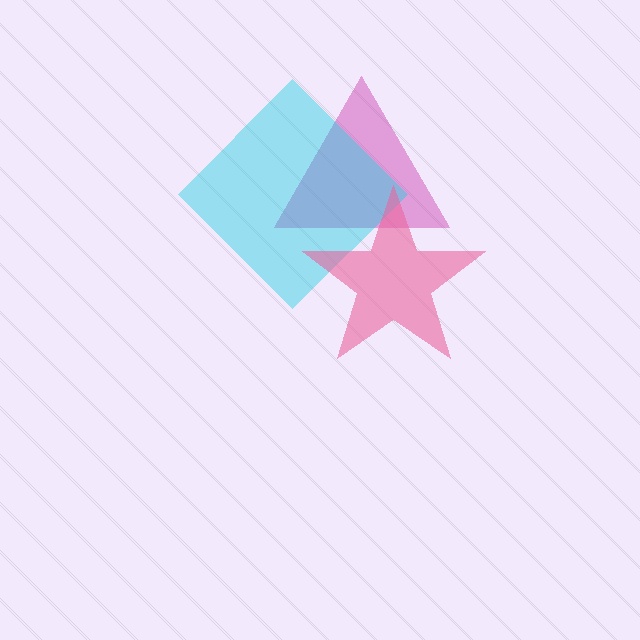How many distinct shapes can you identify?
There are 3 distinct shapes: a magenta triangle, a cyan diamond, a pink star.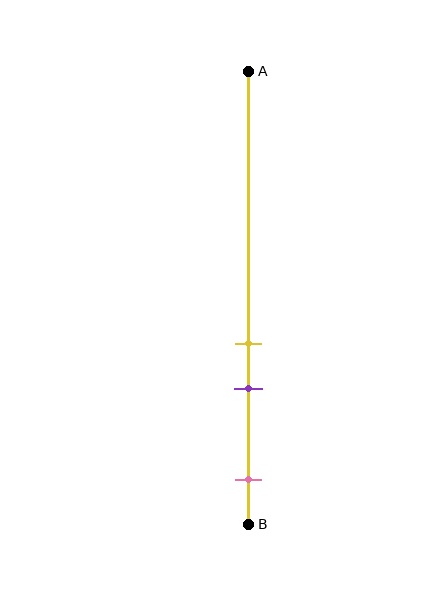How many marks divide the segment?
There are 3 marks dividing the segment.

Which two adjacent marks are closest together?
The yellow and purple marks are the closest adjacent pair.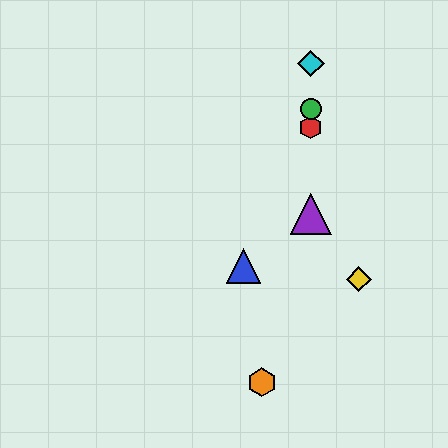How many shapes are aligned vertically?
4 shapes (the red hexagon, the green circle, the purple triangle, the cyan diamond) are aligned vertically.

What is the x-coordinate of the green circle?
The green circle is at x≈311.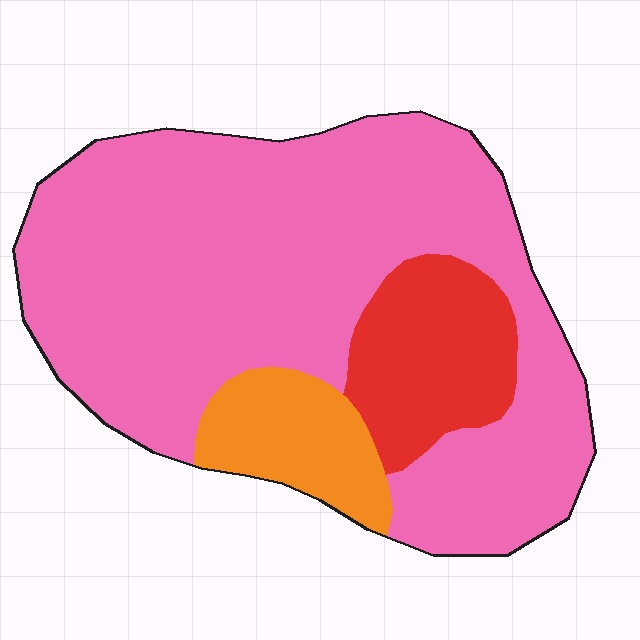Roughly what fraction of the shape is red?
Red covers around 15% of the shape.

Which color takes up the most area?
Pink, at roughly 75%.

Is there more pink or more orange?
Pink.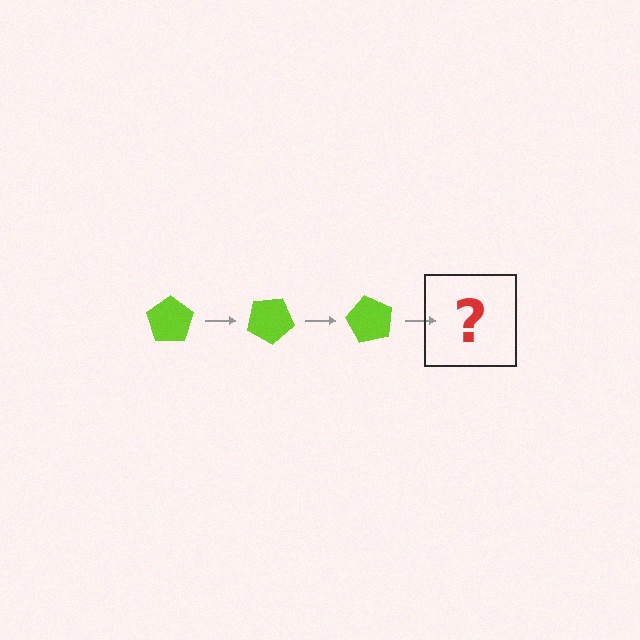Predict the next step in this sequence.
The next step is a lime pentagon rotated 90 degrees.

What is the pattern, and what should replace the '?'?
The pattern is that the pentagon rotates 30 degrees each step. The '?' should be a lime pentagon rotated 90 degrees.